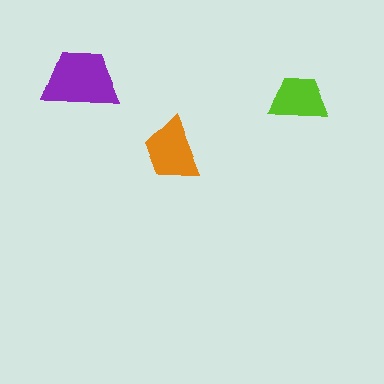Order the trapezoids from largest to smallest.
the purple one, the orange one, the lime one.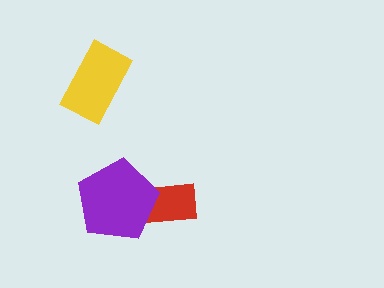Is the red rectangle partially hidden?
Yes, it is partially covered by another shape.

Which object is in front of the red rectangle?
The purple pentagon is in front of the red rectangle.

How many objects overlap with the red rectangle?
1 object overlaps with the red rectangle.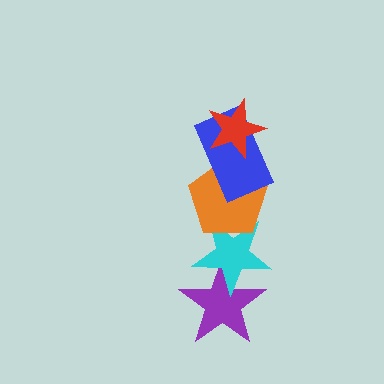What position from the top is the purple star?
The purple star is 5th from the top.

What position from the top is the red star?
The red star is 1st from the top.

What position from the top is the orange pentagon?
The orange pentagon is 3rd from the top.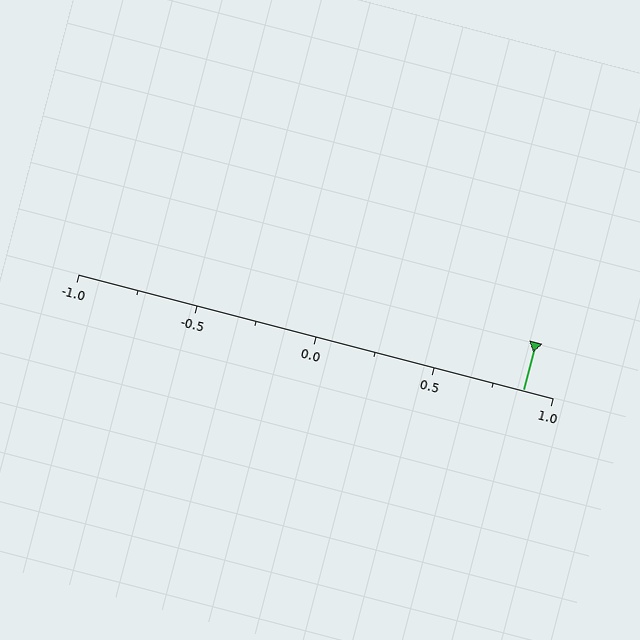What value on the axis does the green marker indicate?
The marker indicates approximately 0.88.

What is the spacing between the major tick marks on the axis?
The major ticks are spaced 0.5 apart.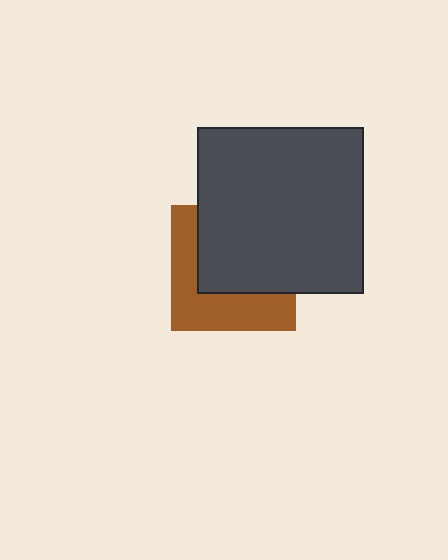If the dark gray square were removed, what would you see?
You would see the complete brown square.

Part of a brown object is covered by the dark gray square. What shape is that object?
It is a square.